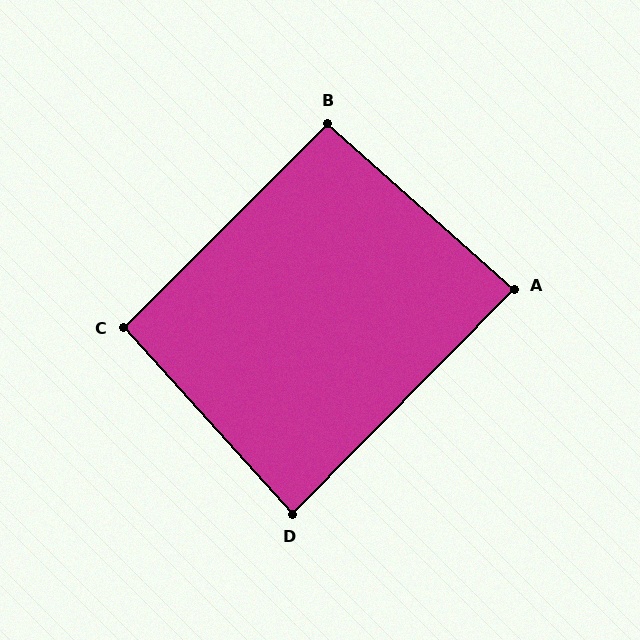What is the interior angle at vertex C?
Approximately 93 degrees (approximately right).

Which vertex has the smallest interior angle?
D, at approximately 87 degrees.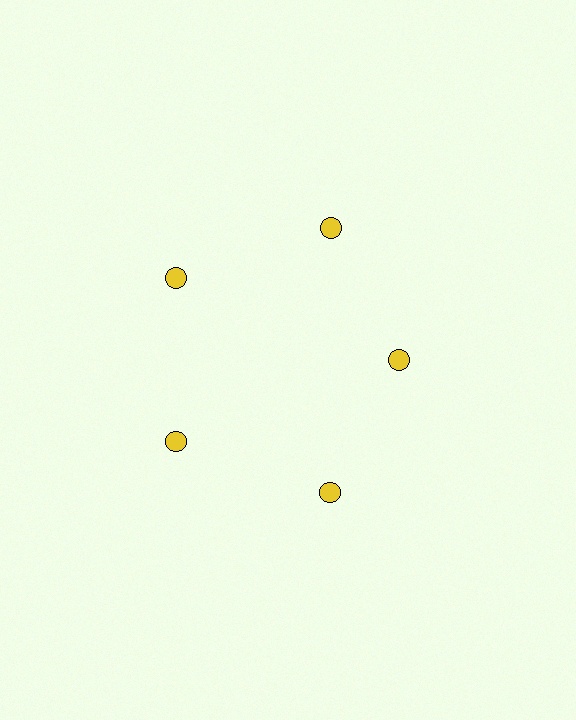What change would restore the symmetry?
The symmetry would be restored by moving it outward, back onto the ring so that all 5 circles sit at equal angles and equal distance from the center.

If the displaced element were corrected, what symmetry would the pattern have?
It would have 5-fold rotational symmetry — the pattern would map onto itself every 72 degrees.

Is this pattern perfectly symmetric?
No. The 5 yellow circles are arranged in a ring, but one element near the 3 o'clock position is pulled inward toward the center, breaking the 5-fold rotational symmetry.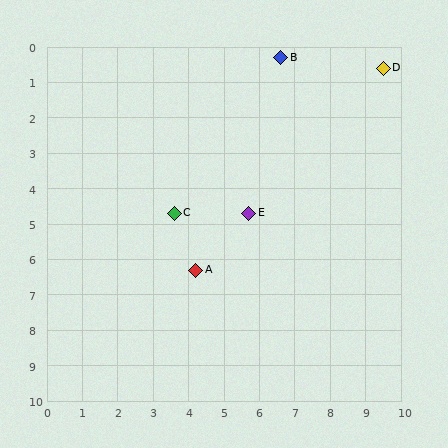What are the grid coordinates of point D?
Point D is at approximately (9.5, 0.6).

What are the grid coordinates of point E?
Point E is at approximately (5.7, 4.7).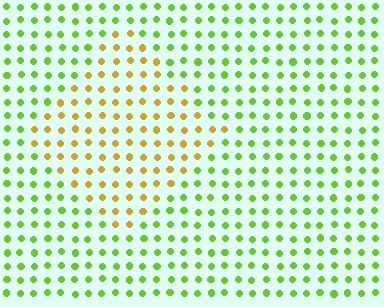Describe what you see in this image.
The image is filled with small lime elements in a uniform arrangement. A diamond-shaped region is visible where the elements are tinted to a slightly different hue, forming a subtle color boundary.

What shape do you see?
I see a diamond.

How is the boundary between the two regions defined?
The boundary is defined purely by a slight shift in hue (about 53 degrees). Spacing, size, and orientation are identical on both sides.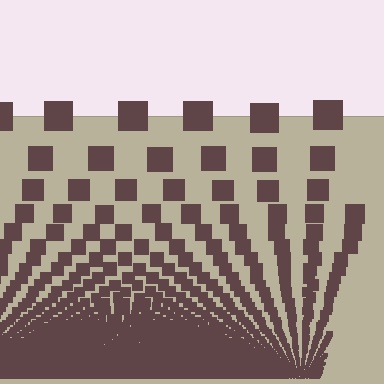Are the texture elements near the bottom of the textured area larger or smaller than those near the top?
Smaller. The gradient is inverted — elements near the bottom are smaller and denser.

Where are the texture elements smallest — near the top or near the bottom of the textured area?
Near the bottom.